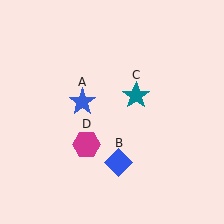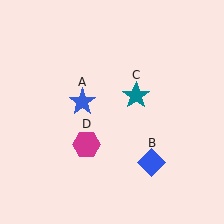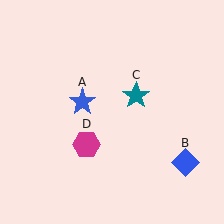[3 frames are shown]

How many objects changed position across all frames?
1 object changed position: blue diamond (object B).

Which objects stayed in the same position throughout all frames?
Blue star (object A) and teal star (object C) and magenta hexagon (object D) remained stationary.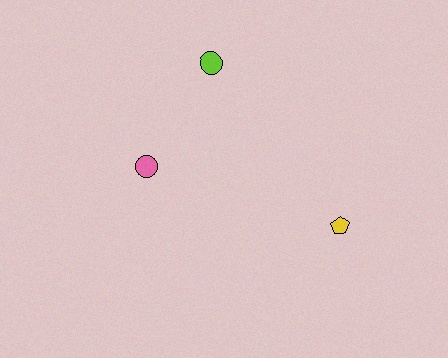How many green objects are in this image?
There are no green objects.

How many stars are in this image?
There are no stars.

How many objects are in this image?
There are 3 objects.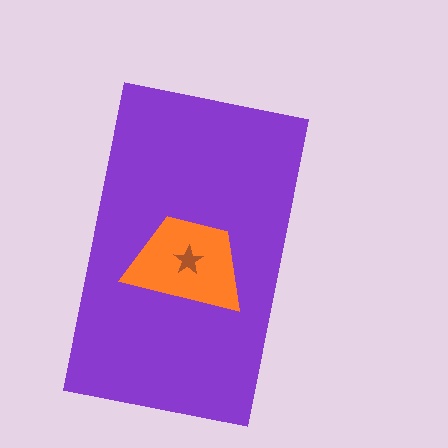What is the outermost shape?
The purple rectangle.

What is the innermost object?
The brown star.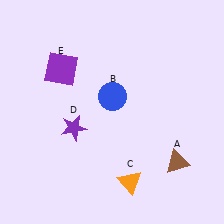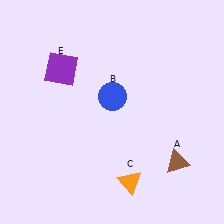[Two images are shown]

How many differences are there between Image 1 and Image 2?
There is 1 difference between the two images.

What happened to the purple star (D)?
The purple star (D) was removed in Image 2. It was in the bottom-left area of Image 1.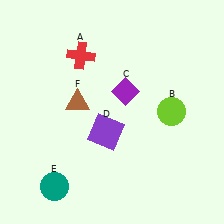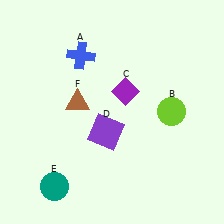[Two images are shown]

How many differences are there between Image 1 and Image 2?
There is 1 difference between the two images.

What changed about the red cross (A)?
In Image 1, A is red. In Image 2, it changed to blue.